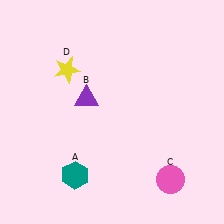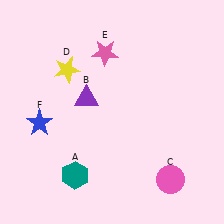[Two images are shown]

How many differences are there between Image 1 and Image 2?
There are 2 differences between the two images.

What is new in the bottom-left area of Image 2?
A blue star (F) was added in the bottom-left area of Image 2.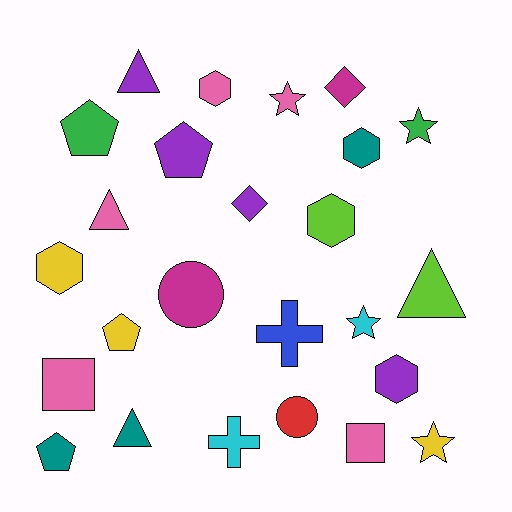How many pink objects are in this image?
There are 5 pink objects.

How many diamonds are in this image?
There are 2 diamonds.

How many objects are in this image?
There are 25 objects.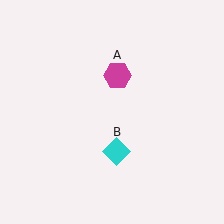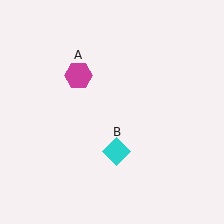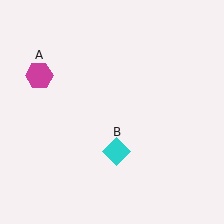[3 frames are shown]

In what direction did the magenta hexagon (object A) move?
The magenta hexagon (object A) moved left.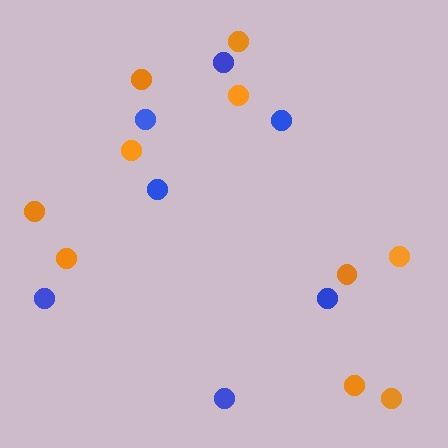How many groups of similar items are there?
There are 2 groups: one group of blue circles (7) and one group of orange circles (10).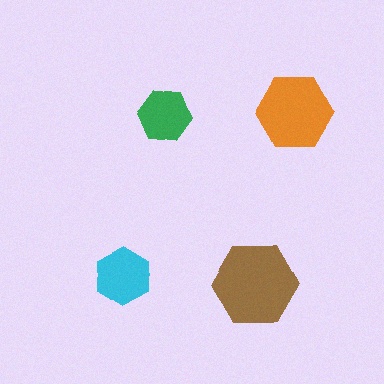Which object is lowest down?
The brown hexagon is bottommost.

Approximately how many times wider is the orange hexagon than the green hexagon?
About 1.5 times wider.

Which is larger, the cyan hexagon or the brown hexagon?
The brown one.